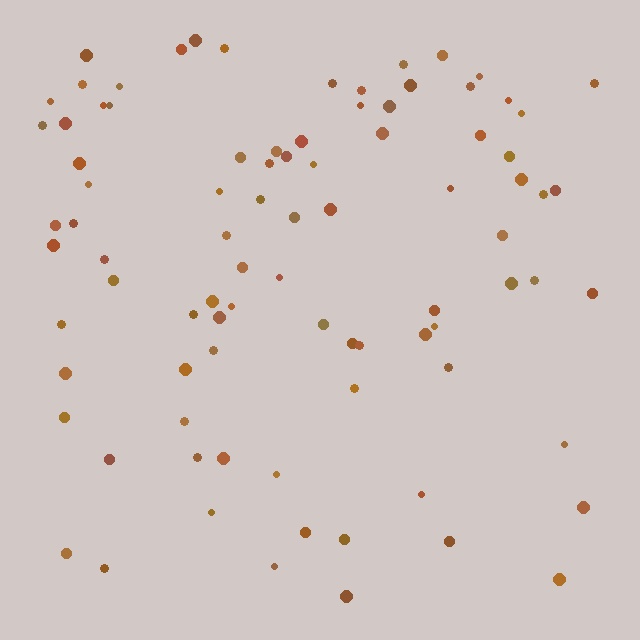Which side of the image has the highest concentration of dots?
The top.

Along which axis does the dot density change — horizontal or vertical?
Vertical.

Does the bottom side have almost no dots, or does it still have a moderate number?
Still a moderate number, just noticeably fewer than the top.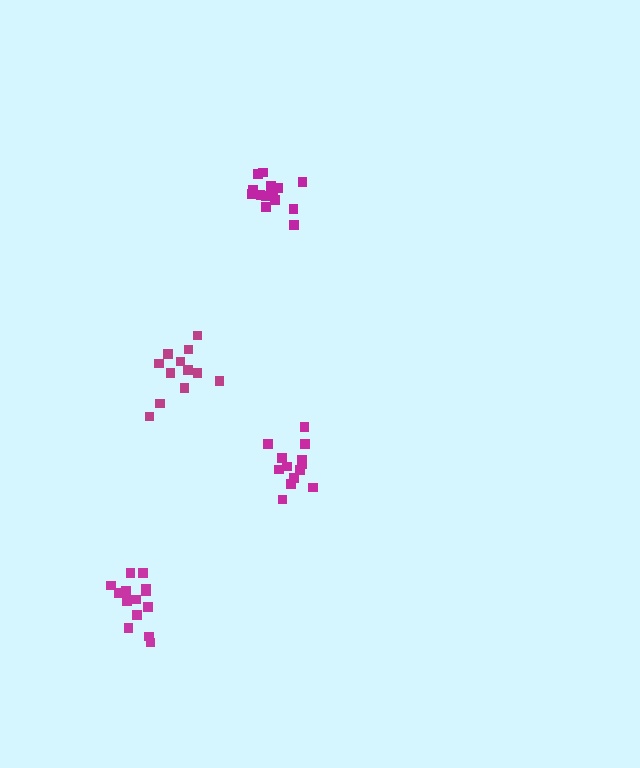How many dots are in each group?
Group 1: 14 dots, Group 2: 12 dots, Group 3: 15 dots, Group 4: 13 dots (54 total).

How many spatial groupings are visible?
There are 4 spatial groupings.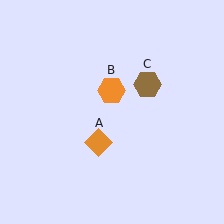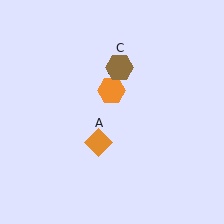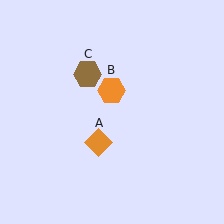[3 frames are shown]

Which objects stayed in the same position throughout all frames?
Orange diamond (object A) and orange hexagon (object B) remained stationary.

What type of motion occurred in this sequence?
The brown hexagon (object C) rotated counterclockwise around the center of the scene.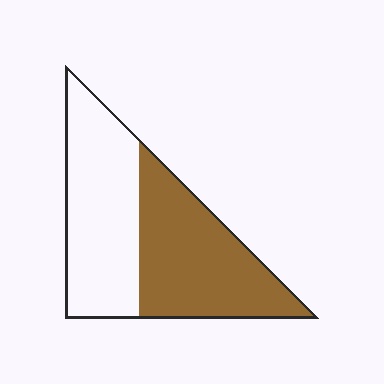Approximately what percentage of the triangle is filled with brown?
Approximately 50%.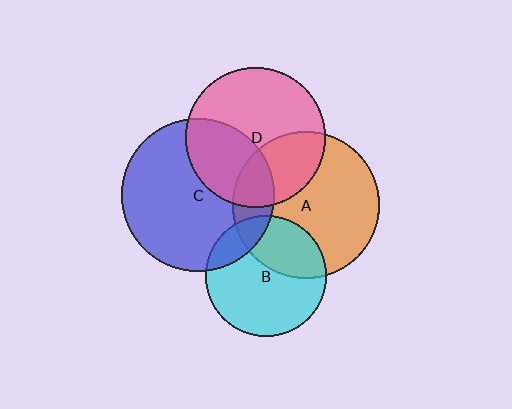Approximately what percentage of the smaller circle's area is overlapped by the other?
Approximately 35%.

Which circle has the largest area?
Circle C (blue).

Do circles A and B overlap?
Yes.